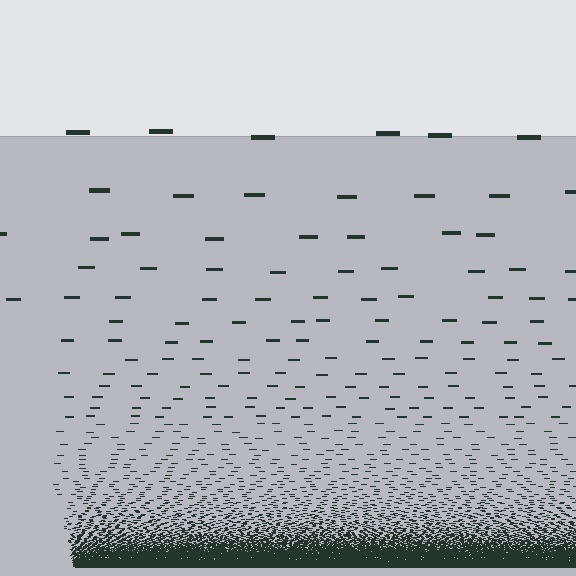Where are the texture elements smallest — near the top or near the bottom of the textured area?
Near the bottom.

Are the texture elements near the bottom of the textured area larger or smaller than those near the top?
Smaller. The gradient is inverted — elements near the bottom are smaller and denser.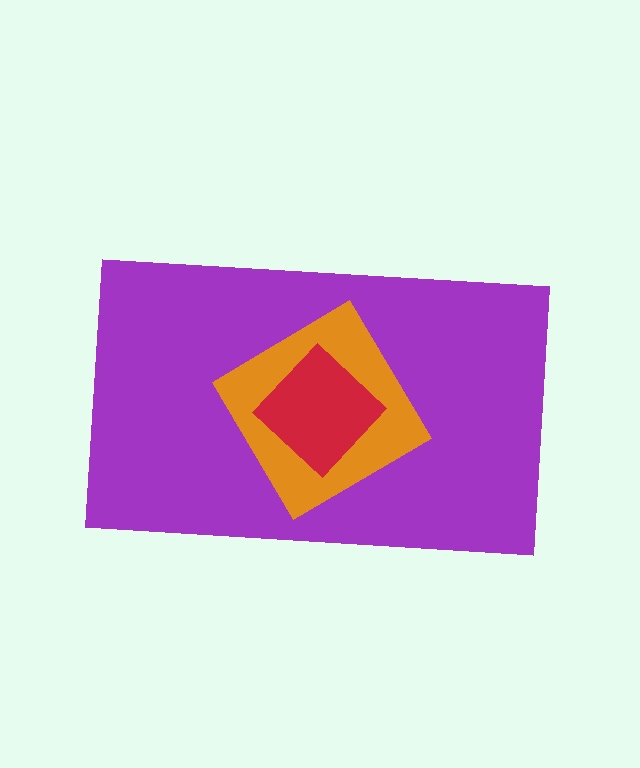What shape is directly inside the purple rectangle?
The orange diamond.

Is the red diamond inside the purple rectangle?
Yes.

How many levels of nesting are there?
3.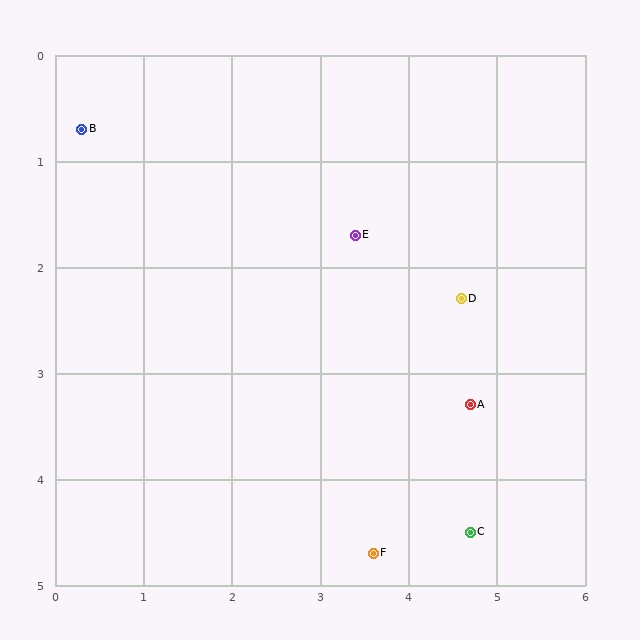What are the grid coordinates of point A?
Point A is at approximately (4.7, 3.3).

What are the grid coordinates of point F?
Point F is at approximately (3.6, 4.7).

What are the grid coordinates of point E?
Point E is at approximately (3.4, 1.7).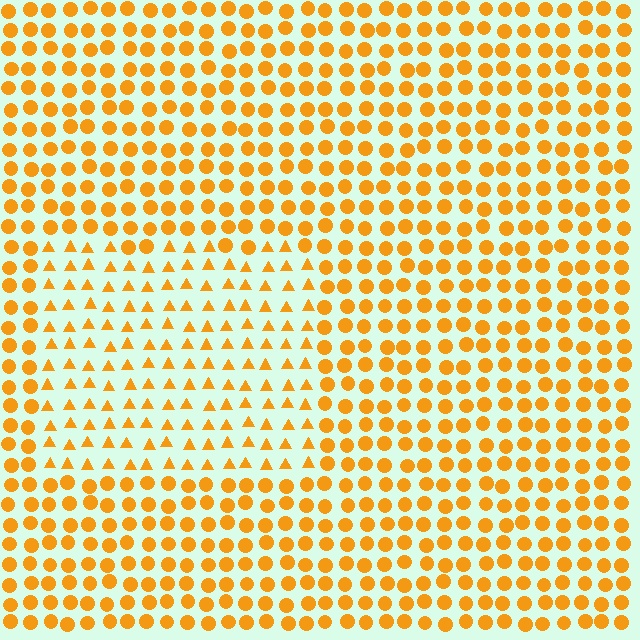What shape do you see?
I see a rectangle.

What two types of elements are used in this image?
The image uses triangles inside the rectangle region and circles outside it.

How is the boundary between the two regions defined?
The boundary is defined by a change in element shape: triangles inside vs. circles outside. All elements share the same color and spacing.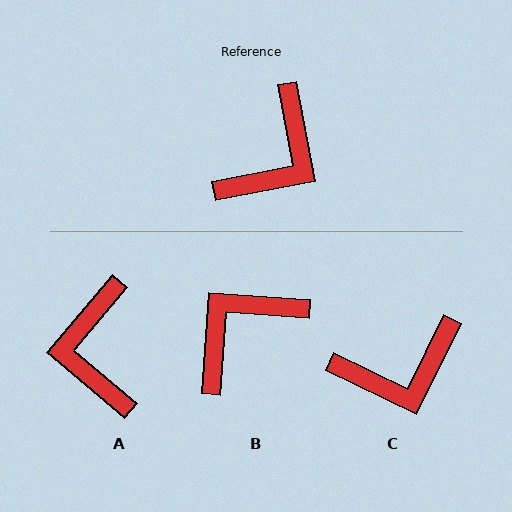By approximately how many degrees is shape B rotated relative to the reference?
Approximately 165 degrees counter-clockwise.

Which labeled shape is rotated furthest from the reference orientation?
B, about 165 degrees away.